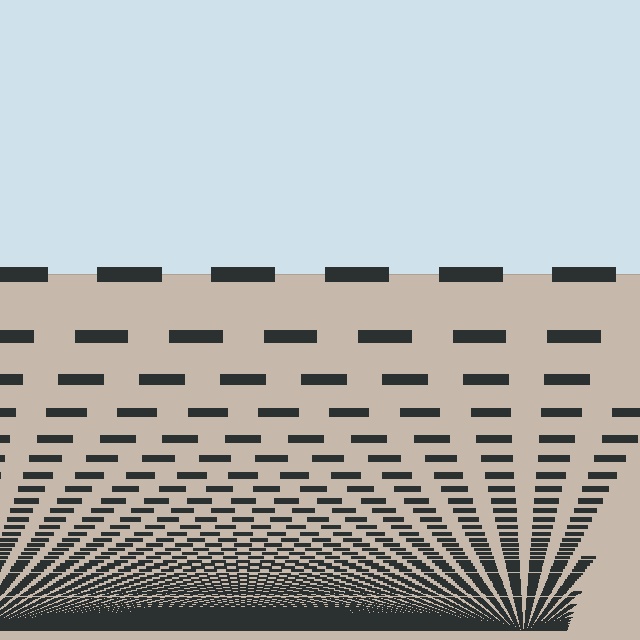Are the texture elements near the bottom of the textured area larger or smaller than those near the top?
Smaller. The gradient is inverted — elements near the bottom are smaller and denser.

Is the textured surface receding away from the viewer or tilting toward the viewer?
The surface appears to tilt toward the viewer. Texture elements get larger and sparser toward the top.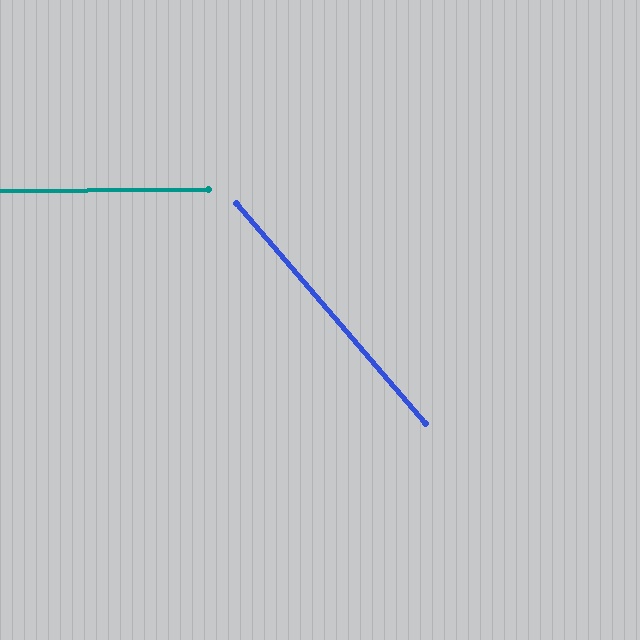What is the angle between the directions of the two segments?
Approximately 50 degrees.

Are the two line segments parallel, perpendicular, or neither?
Neither parallel nor perpendicular — they differ by about 50°.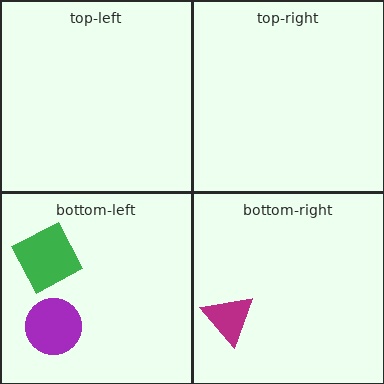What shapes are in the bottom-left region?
The purple circle, the green square.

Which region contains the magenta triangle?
The bottom-right region.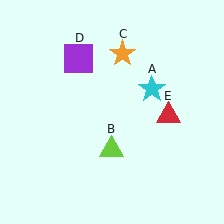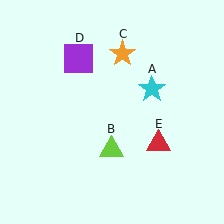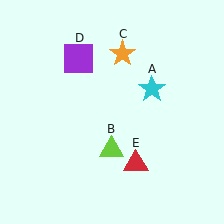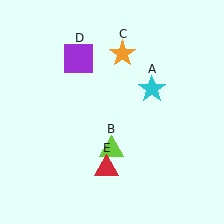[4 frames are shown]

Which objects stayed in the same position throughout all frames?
Cyan star (object A) and lime triangle (object B) and orange star (object C) and purple square (object D) remained stationary.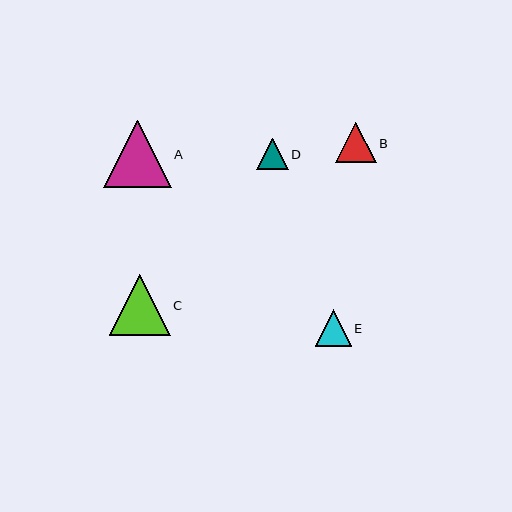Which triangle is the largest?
Triangle A is the largest with a size of approximately 67 pixels.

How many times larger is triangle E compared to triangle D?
Triangle E is approximately 1.2 times the size of triangle D.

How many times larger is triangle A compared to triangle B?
Triangle A is approximately 1.7 times the size of triangle B.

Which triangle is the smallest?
Triangle D is the smallest with a size of approximately 31 pixels.